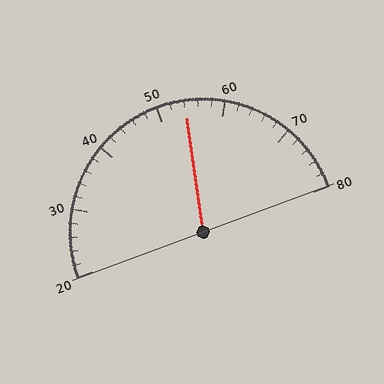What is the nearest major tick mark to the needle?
The nearest major tick mark is 50.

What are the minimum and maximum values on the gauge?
The gauge ranges from 20 to 80.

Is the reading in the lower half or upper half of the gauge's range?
The reading is in the upper half of the range (20 to 80).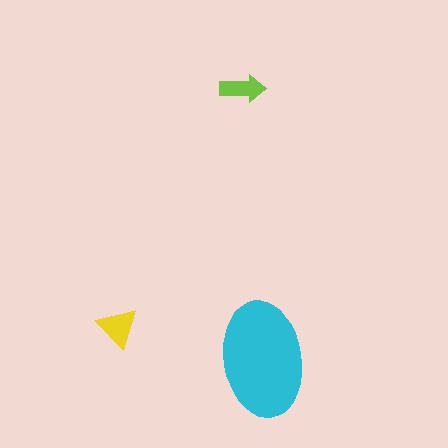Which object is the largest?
The cyan ellipse.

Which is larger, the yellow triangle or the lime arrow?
The yellow triangle.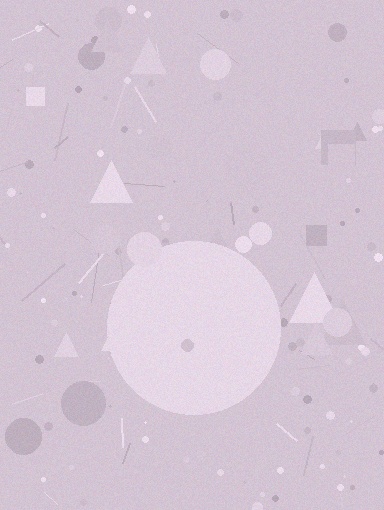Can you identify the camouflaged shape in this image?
The camouflaged shape is a circle.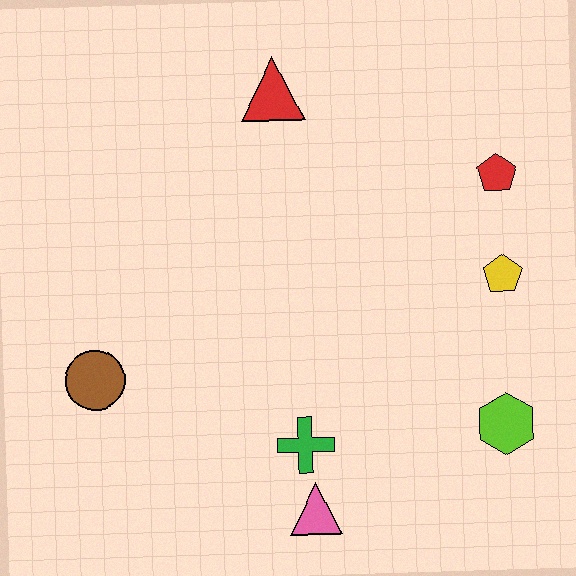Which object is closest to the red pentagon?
The yellow pentagon is closest to the red pentagon.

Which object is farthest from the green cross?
The red triangle is farthest from the green cross.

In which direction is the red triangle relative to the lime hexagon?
The red triangle is above the lime hexagon.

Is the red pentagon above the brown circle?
Yes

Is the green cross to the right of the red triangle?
Yes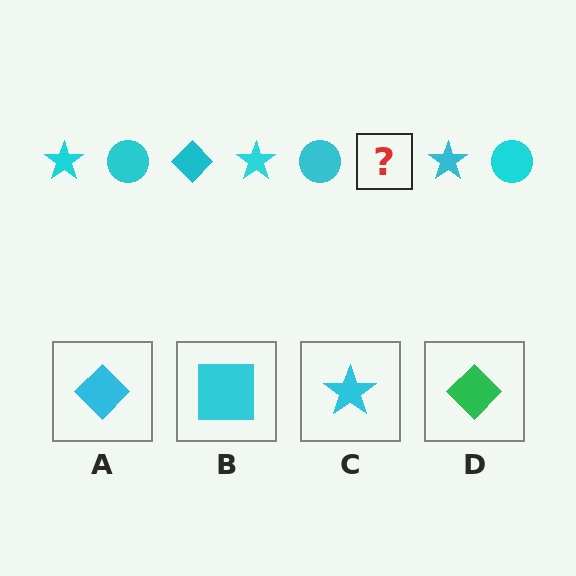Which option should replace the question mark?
Option A.